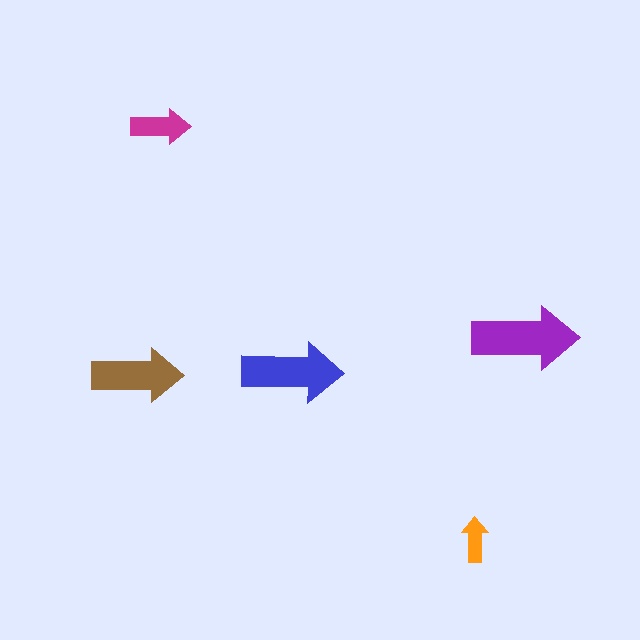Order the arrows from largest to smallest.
the purple one, the blue one, the brown one, the magenta one, the orange one.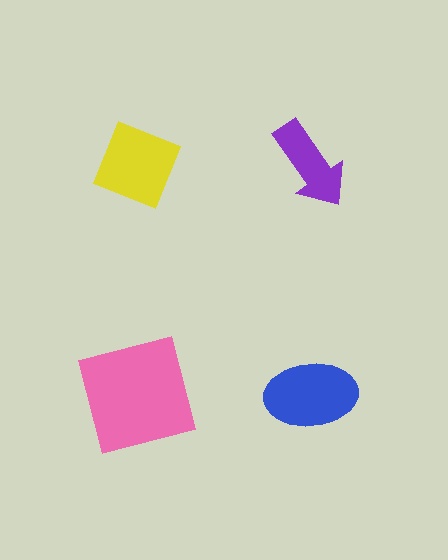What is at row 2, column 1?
A pink square.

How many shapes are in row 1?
2 shapes.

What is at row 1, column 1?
A yellow diamond.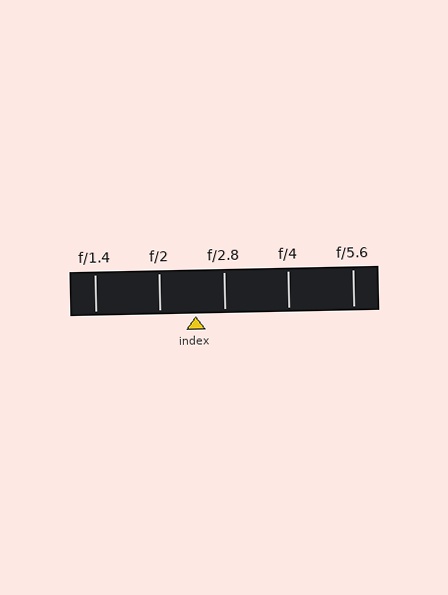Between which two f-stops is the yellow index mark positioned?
The index mark is between f/2 and f/2.8.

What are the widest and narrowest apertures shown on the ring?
The widest aperture shown is f/1.4 and the narrowest is f/5.6.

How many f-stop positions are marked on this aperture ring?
There are 5 f-stop positions marked.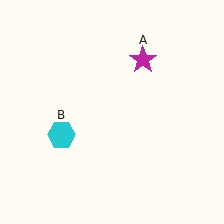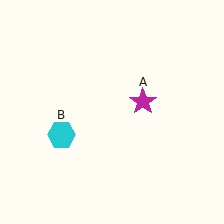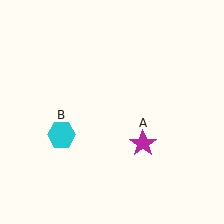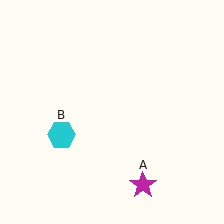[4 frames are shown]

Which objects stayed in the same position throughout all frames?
Cyan hexagon (object B) remained stationary.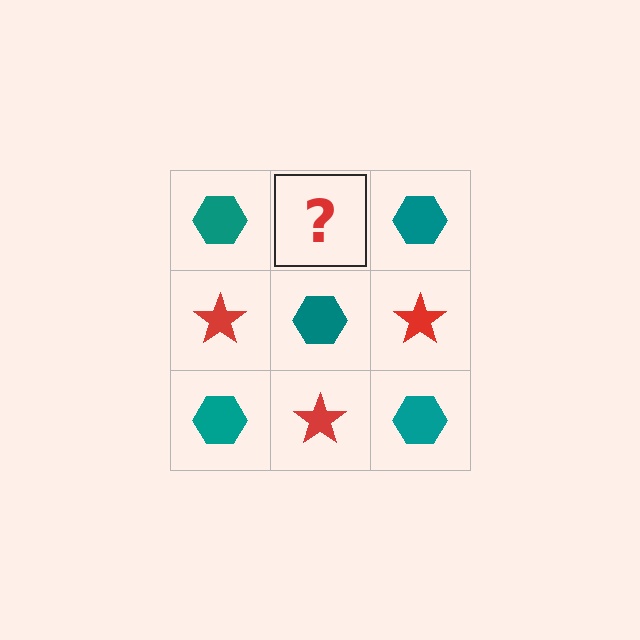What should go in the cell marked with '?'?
The missing cell should contain a red star.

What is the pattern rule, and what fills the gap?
The rule is that it alternates teal hexagon and red star in a checkerboard pattern. The gap should be filled with a red star.